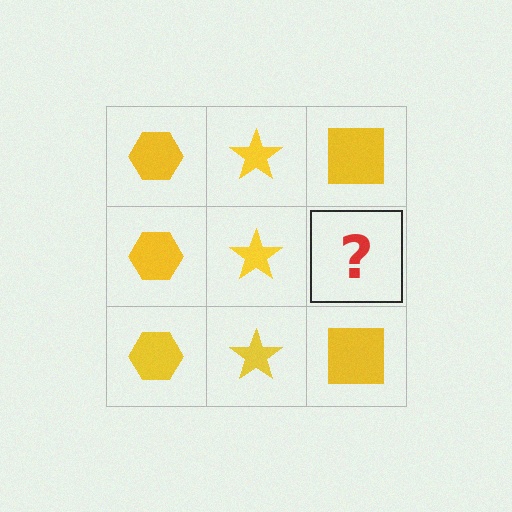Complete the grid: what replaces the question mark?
The question mark should be replaced with a yellow square.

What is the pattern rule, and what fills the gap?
The rule is that each column has a consistent shape. The gap should be filled with a yellow square.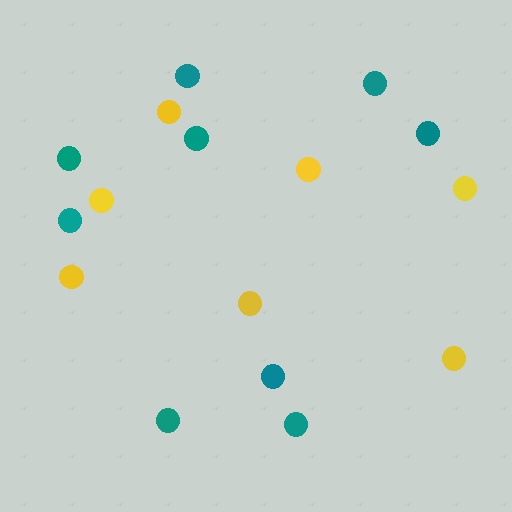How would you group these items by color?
There are 2 groups: one group of yellow circles (7) and one group of teal circles (9).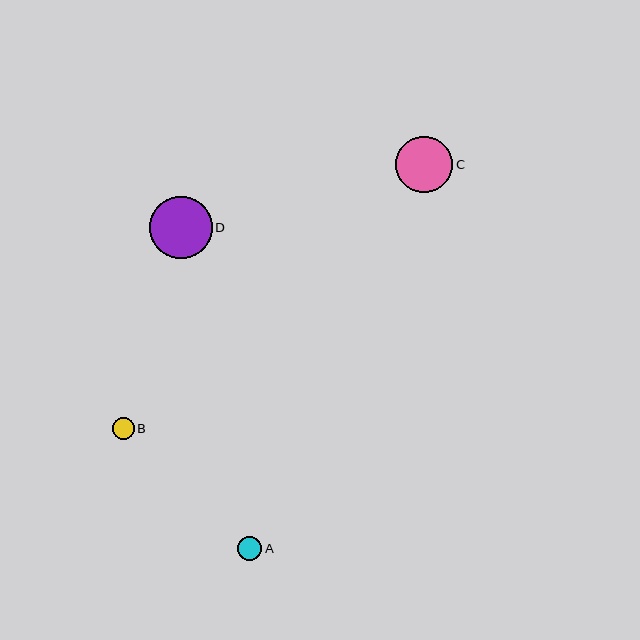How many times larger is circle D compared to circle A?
Circle D is approximately 2.6 times the size of circle A.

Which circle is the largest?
Circle D is the largest with a size of approximately 63 pixels.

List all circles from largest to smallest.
From largest to smallest: D, C, A, B.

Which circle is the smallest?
Circle B is the smallest with a size of approximately 22 pixels.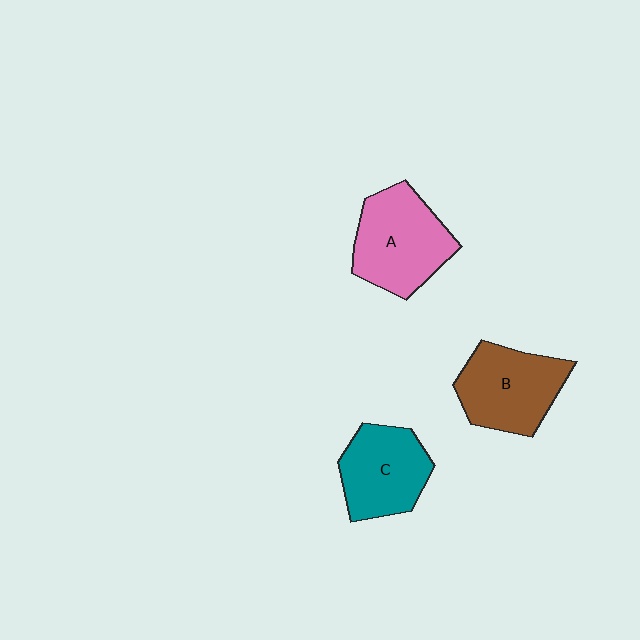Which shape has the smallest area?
Shape C (teal).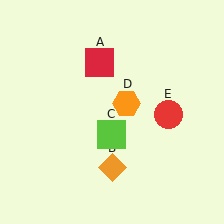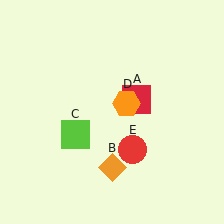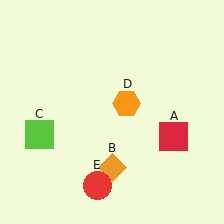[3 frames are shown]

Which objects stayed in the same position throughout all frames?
Orange diamond (object B) and orange hexagon (object D) remained stationary.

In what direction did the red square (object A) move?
The red square (object A) moved down and to the right.